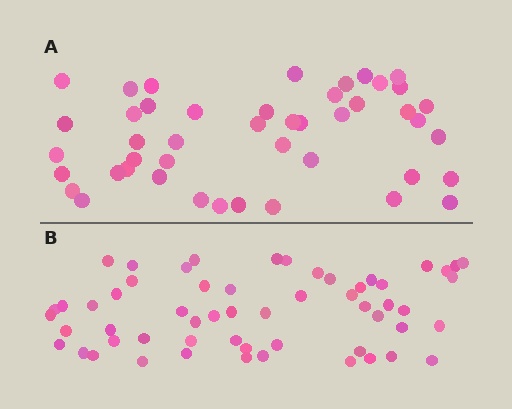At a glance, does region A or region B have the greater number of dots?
Region B (the bottom region) has more dots.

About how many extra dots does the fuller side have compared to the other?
Region B has roughly 12 or so more dots than region A.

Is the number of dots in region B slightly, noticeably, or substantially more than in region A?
Region B has noticeably more, but not dramatically so. The ratio is roughly 1.3 to 1.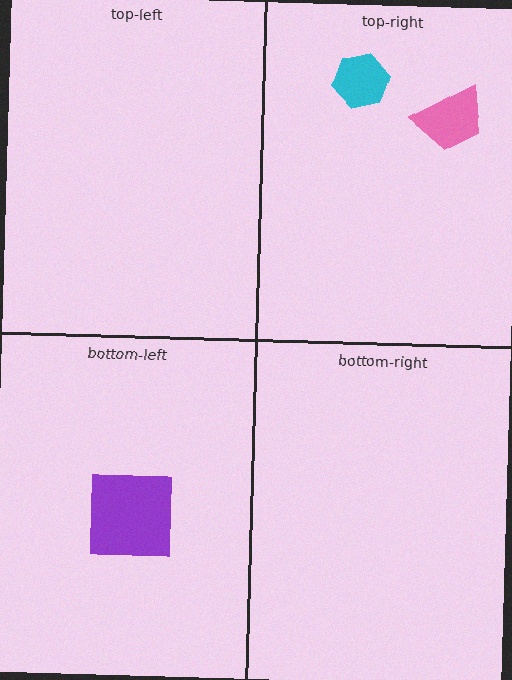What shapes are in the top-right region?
The pink trapezoid, the cyan hexagon.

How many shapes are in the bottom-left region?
1.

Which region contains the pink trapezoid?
The top-right region.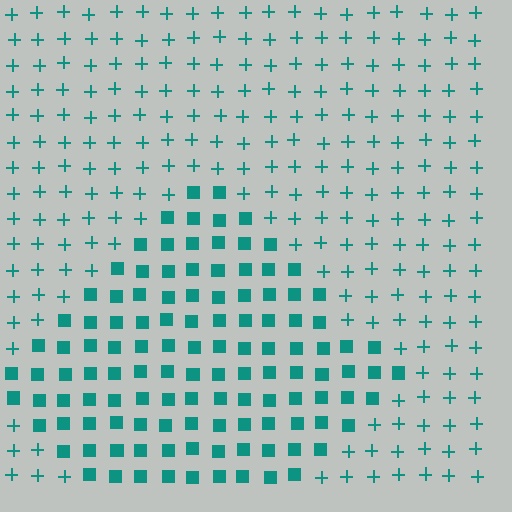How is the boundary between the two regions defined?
The boundary is defined by a change in element shape: squares inside vs. plus signs outside. All elements share the same color and spacing.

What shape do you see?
I see a diamond.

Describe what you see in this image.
The image is filled with small teal elements arranged in a uniform grid. A diamond-shaped region contains squares, while the surrounding area contains plus signs. The boundary is defined purely by the change in element shape.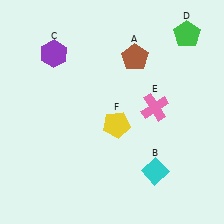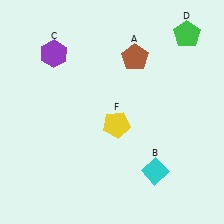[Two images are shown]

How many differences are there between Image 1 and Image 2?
There is 1 difference between the two images.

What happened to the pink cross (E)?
The pink cross (E) was removed in Image 2. It was in the top-right area of Image 1.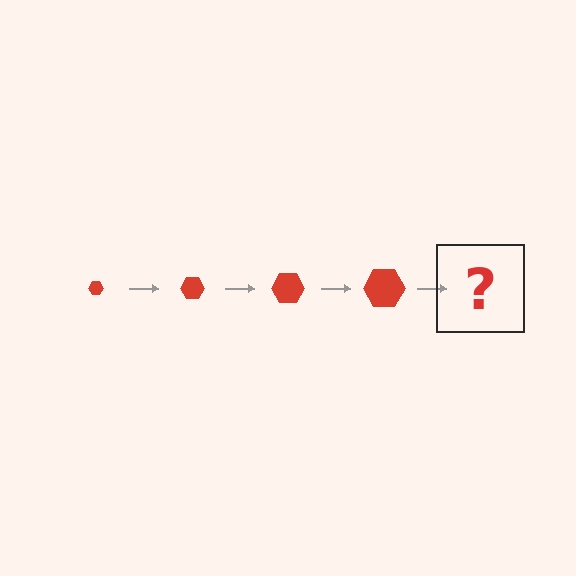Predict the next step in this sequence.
The next step is a red hexagon, larger than the previous one.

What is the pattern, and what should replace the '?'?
The pattern is that the hexagon gets progressively larger each step. The '?' should be a red hexagon, larger than the previous one.